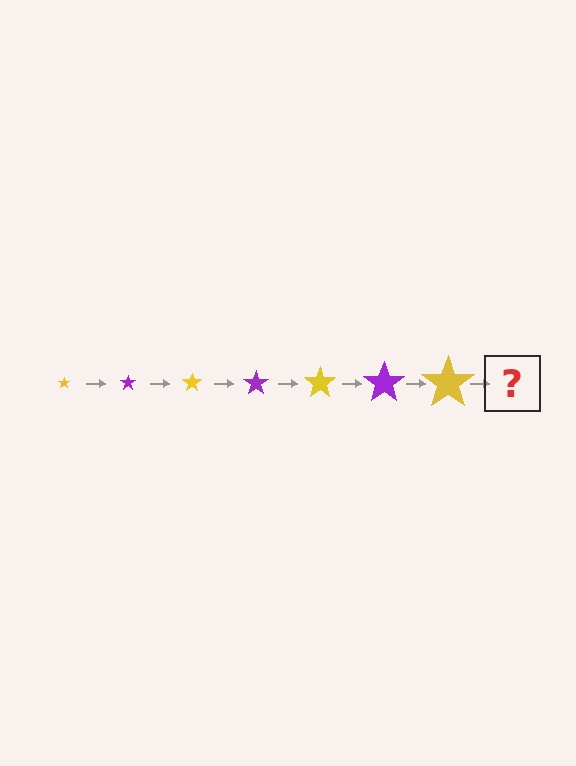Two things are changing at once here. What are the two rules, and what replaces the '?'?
The two rules are that the star grows larger each step and the color cycles through yellow and purple. The '?' should be a purple star, larger than the previous one.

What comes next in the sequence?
The next element should be a purple star, larger than the previous one.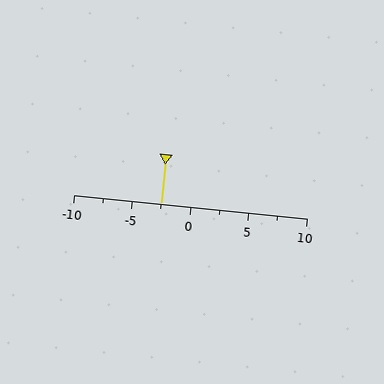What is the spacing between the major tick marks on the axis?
The major ticks are spaced 5 apart.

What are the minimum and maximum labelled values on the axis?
The axis runs from -10 to 10.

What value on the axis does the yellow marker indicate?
The marker indicates approximately -2.5.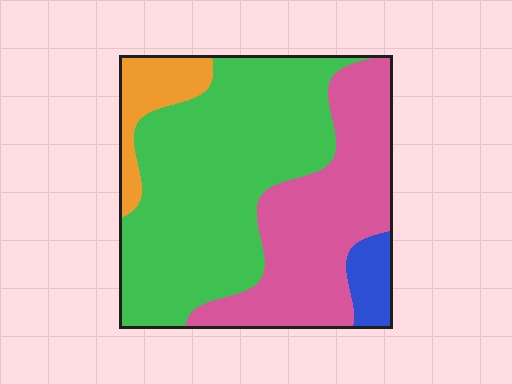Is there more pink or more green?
Green.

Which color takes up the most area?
Green, at roughly 50%.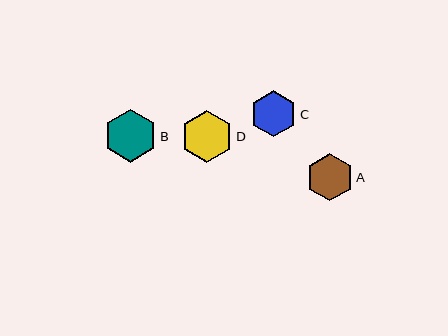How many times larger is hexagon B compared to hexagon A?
Hexagon B is approximately 1.1 times the size of hexagon A.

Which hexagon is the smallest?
Hexagon C is the smallest with a size of approximately 46 pixels.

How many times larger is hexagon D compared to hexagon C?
Hexagon D is approximately 1.1 times the size of hexagon C.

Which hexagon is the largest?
Hexagon B is the largest with a size of approximately 53 pixels.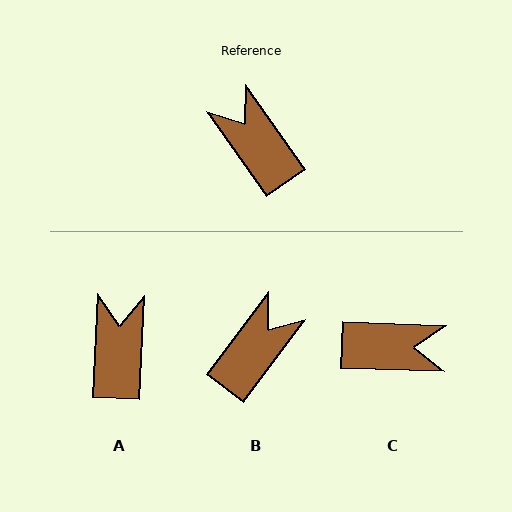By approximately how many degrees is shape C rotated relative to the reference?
Approximately 127 degrees clockwise.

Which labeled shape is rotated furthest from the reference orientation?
C, about 127 degrees away.